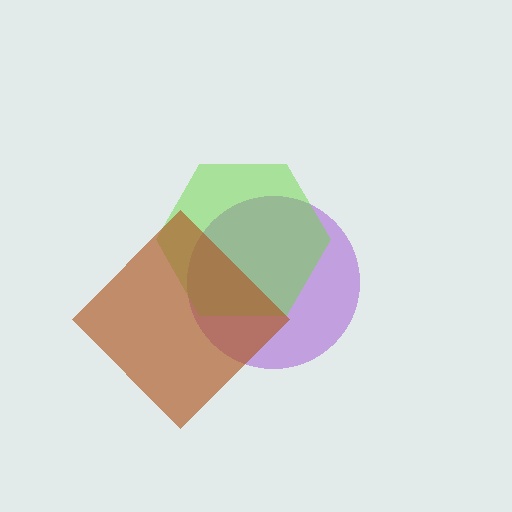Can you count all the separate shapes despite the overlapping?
Yes, there are 3 separate shapes.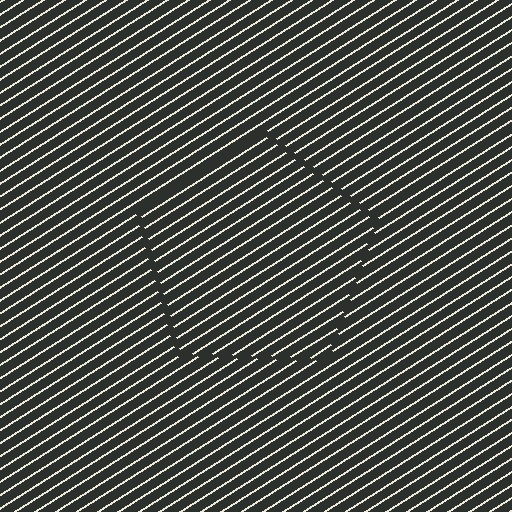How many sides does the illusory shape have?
5 sides — the line-ends trace a pentagon.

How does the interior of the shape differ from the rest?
The interior of the shape contains the same grating, shifted by half a period — the contour is defined by the phase discontinuity where line-ends from the inner and outer gratings abut.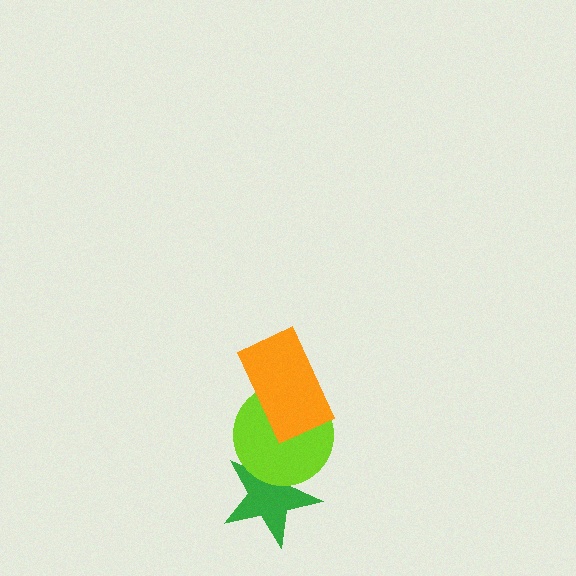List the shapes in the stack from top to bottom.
From top to bottom: the orange rectangle, the lime circle, the green star.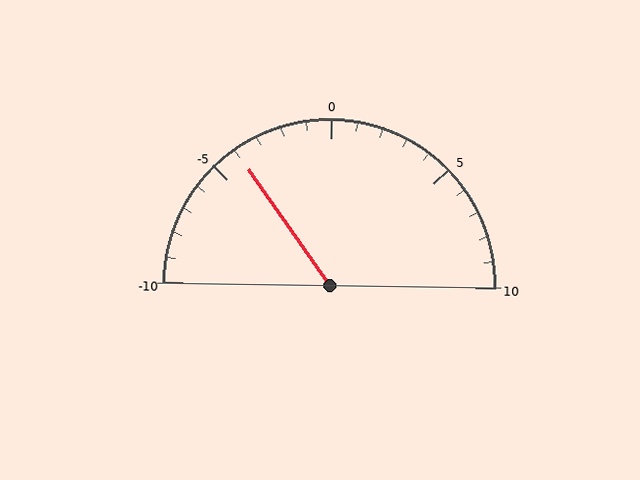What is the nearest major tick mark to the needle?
The nearest major tick mark is -5.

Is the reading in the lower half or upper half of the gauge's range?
The reading is in the lower half of the range (-10 to 10).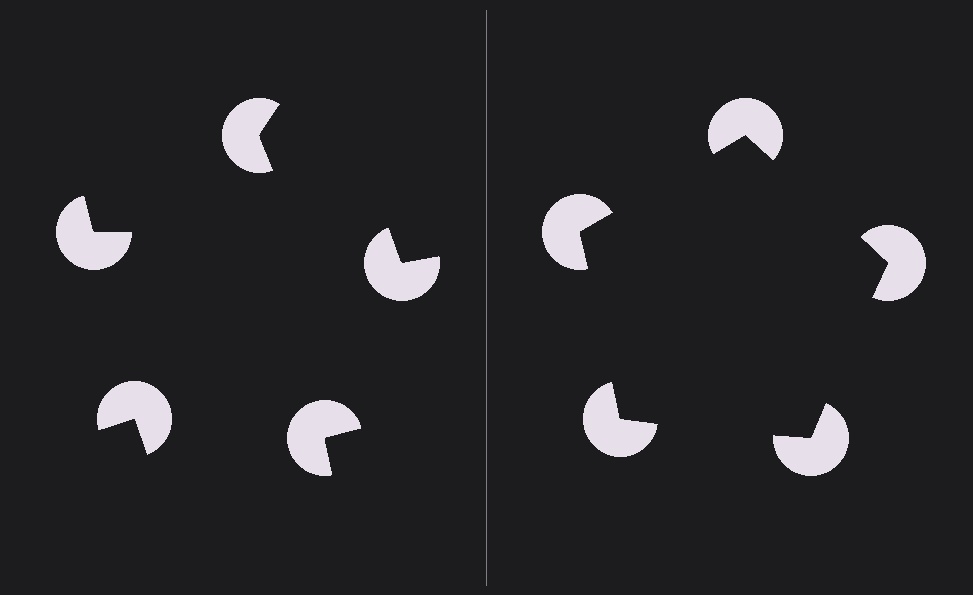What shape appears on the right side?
An illusory pentagon.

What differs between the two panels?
The pac-man discs are positioned identically on both sides; only the wedge orientations differ. On the right they align to a pentagon; on the left they are misaligned.